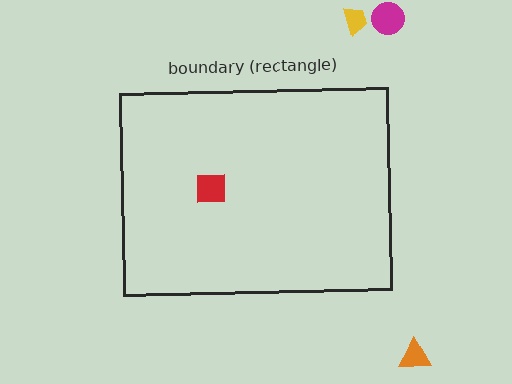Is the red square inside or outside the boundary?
Inside.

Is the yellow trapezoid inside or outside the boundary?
Outside.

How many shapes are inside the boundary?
1 inside, 3 outside.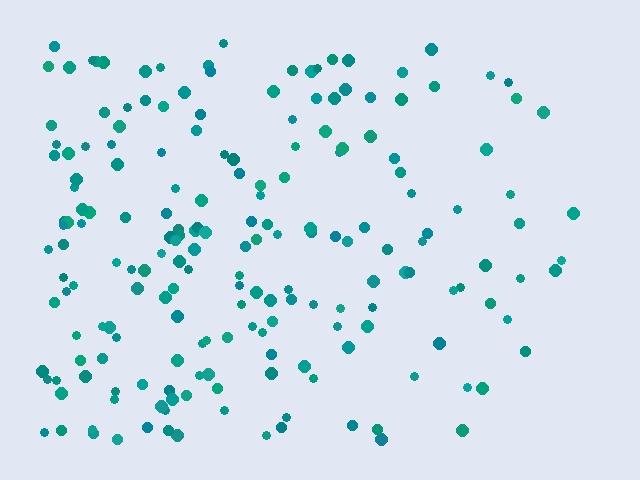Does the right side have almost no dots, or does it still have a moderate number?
Still a moderate number, just noticeably fewer than the left.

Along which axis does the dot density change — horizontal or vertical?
Horizontal.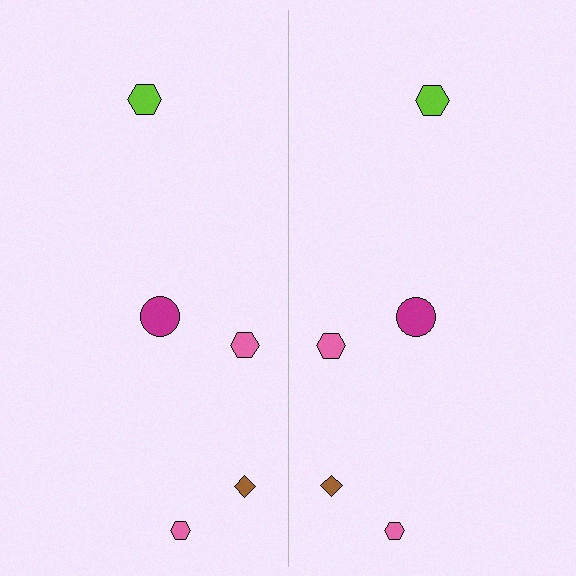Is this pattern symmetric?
Yes, this pattern has bilateral (reflection) symmetry.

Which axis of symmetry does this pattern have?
The pattern has a vertical axis of symmetry running through the center of the image.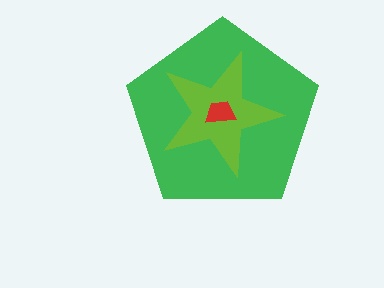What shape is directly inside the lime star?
The red trapezoid.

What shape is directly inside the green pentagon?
The lime star.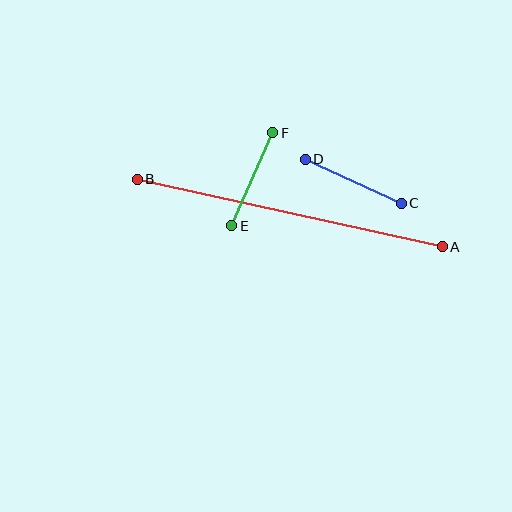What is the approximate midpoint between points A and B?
The midpoint is at approximately (290, 213) pixels.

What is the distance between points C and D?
The distance is approximately 105 pixels.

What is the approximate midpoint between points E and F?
The midpoint is at approximately (252, 179) pixels.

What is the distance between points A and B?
The distance is approximately 312 pixels.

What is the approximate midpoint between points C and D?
The midpoint is at approximately (353, 181) pixels.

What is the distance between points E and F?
The distance is approximately 101 pixels.